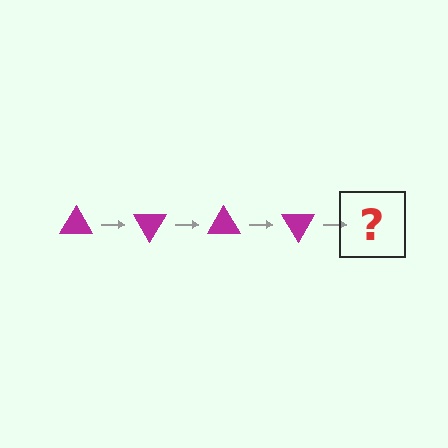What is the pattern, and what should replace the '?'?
The pattern is that the triangle rotates 60 degrees each step. The '?' should be a magenta triangle rotated 240 degrees.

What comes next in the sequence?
The next element should be a magenta triangle rotated 240 degrees.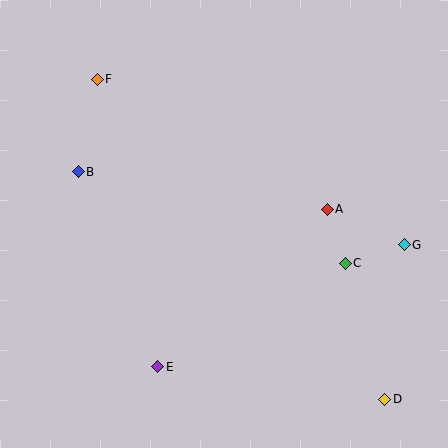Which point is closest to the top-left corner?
Point F is closest to the top-left corner.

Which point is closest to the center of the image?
Point A at (327, 209) is closest to the center.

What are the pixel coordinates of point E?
Point E is at (158, 367).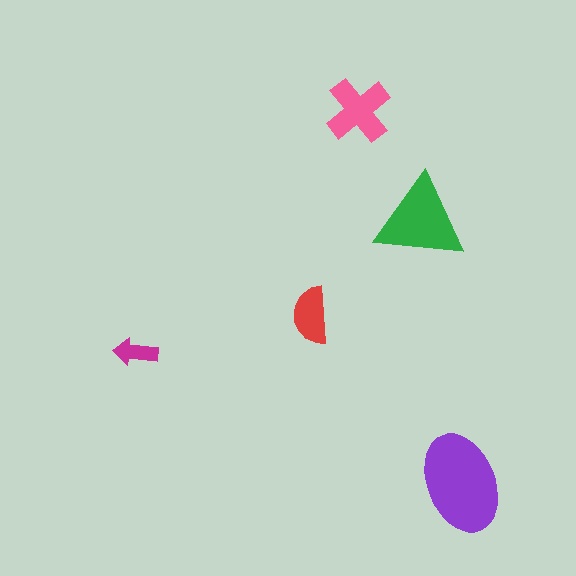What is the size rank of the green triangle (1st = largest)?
2nd.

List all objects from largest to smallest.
The purple ellipse, the green triangle, the pink cross, the red semicircle, the magenta arrow.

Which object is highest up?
The pink cross is topmost.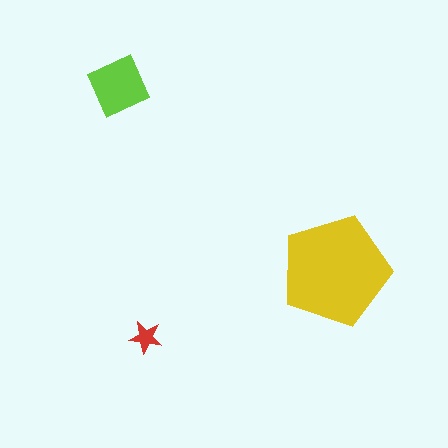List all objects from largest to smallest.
The yellow pentagon, the lime square, the red star.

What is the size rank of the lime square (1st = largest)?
2nd.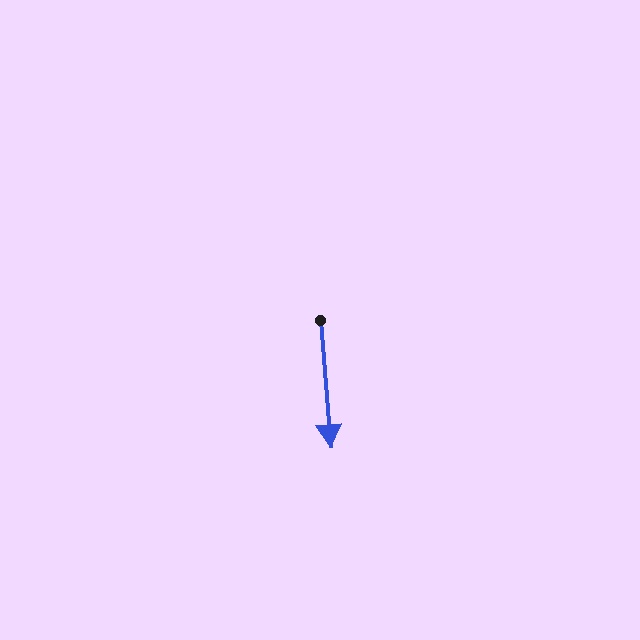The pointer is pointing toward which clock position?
Roughly 6 o'clock.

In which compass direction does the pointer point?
South.